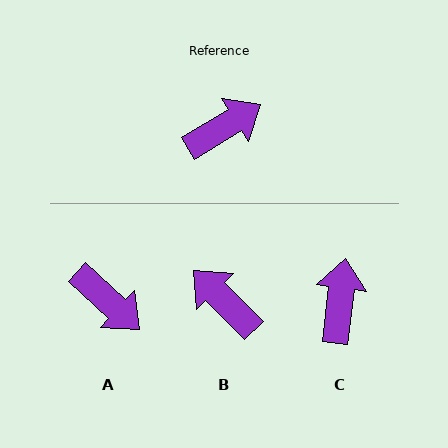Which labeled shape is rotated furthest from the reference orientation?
B, about 103 degrees away.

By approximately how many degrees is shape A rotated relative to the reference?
Approximately 74 degrees clockwise.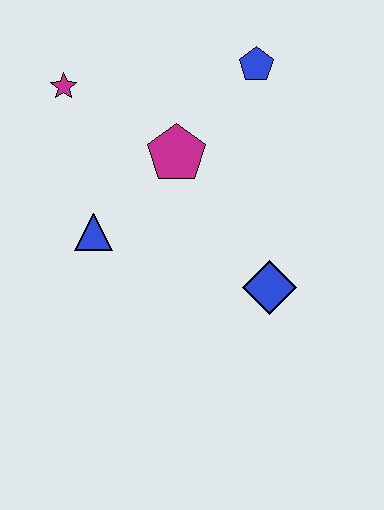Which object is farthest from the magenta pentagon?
The blue diamond is farthest from the magenta pentagon.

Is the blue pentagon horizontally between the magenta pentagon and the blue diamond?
Yes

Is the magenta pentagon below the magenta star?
Yes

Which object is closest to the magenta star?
The magenta pentagon is closest to the magenta star.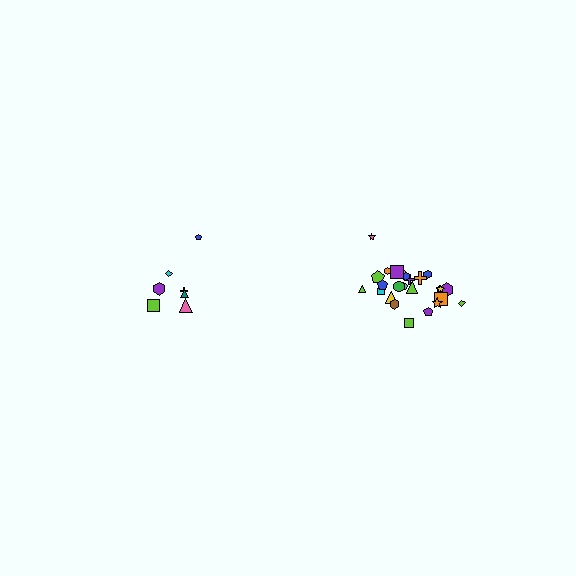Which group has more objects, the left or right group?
The right group.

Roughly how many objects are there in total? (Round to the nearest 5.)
Roughly 35 objects in total.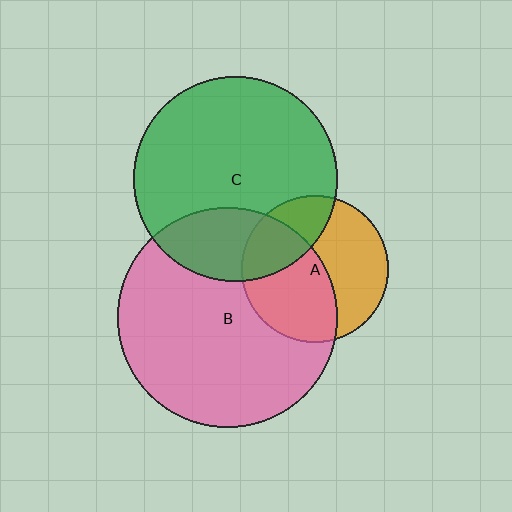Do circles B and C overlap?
Yes.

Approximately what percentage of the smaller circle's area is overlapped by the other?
Approximately 25%.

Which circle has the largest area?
Circle B (pink).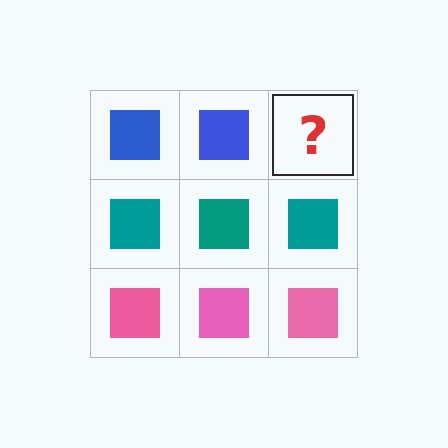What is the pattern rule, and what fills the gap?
The rule is that each row has a consistent color. The gap should be filled with a blue square.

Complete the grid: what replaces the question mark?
The question mark should be replaced with a blue square.